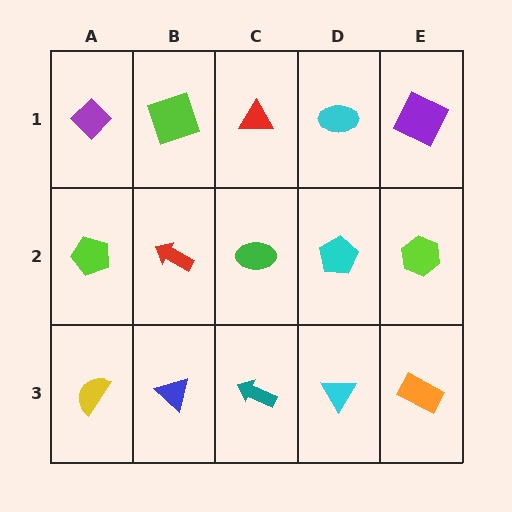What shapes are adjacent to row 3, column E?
A lime hexagon (row 2, column E), a cyan triangle (row 3, column D).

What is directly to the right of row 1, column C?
A cyan ellipse.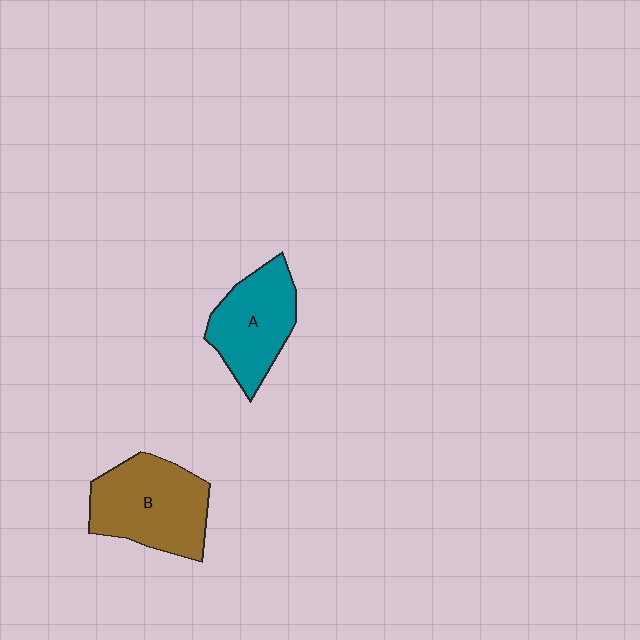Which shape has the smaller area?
Shape A (teal).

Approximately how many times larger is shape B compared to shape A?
Approximately 1.2 times.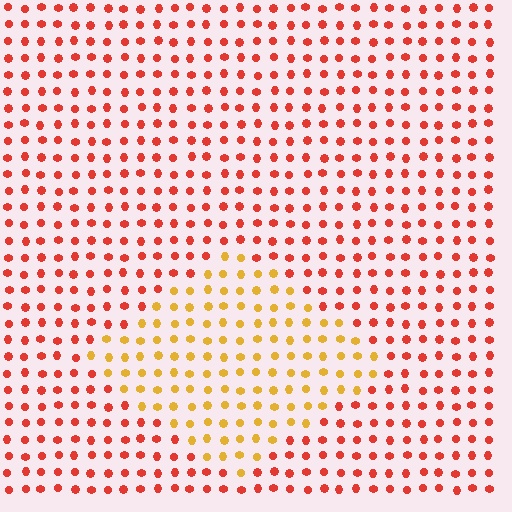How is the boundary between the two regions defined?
The boundary is defined purely by a slight shift in hue (about 41 degrees). Spacing, size, and orientation are identical on both sides.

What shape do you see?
I see a diamond.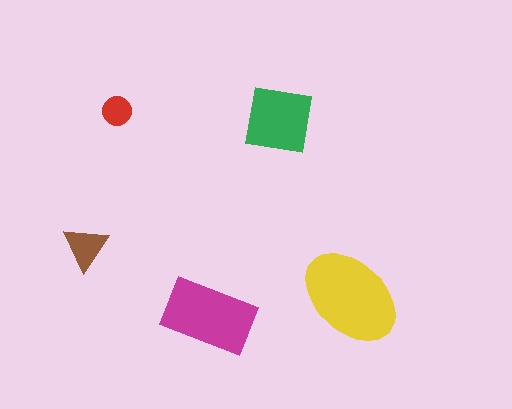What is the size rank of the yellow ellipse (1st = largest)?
1st.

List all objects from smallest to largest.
The red circle, the brown triangle, the green square, the magenta rectangle, the yellow ellipse.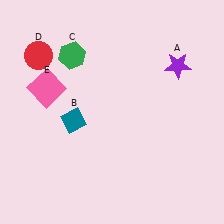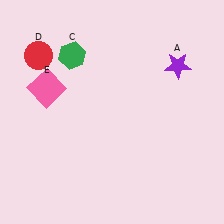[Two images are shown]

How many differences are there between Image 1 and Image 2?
There is 1 difference between the two images.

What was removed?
The teal diamond (B) was removed in Image 2.